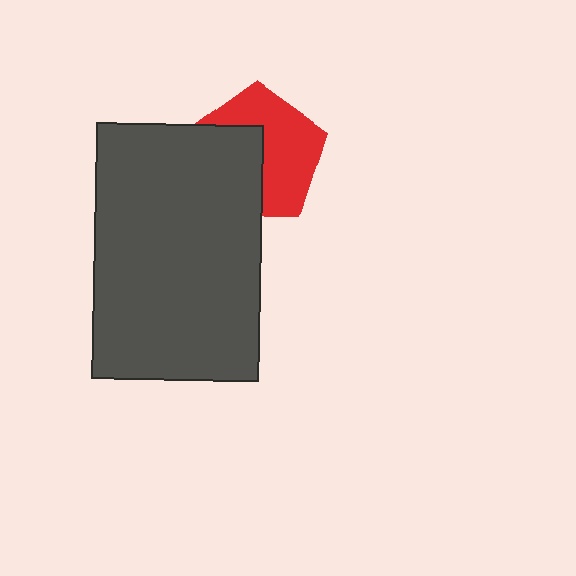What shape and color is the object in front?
The object in front is a dark gray rectangle.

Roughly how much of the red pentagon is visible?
About half of it is visible (roughly 55%).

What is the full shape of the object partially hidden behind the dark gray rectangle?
The partially hidden object is a red pentagon.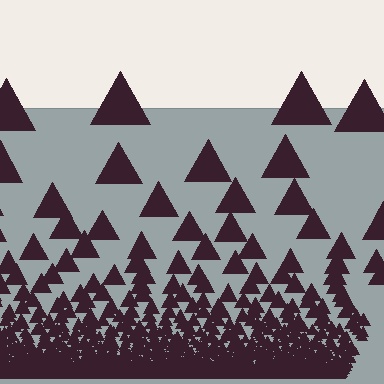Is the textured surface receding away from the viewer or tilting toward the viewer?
The surface appears to tilt toward the viewer. Texture elements get larger and sparser toward the top.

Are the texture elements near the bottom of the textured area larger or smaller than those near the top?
Smaller. The gradient is inverted — elements near the bottom are smaller and denser.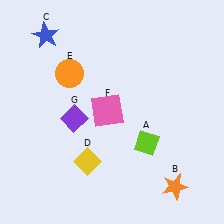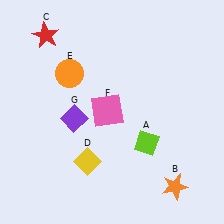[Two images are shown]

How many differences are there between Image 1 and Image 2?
There is 1 difference between the two images.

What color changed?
The star (C) changed from blue in Image 1 to red in Image 2.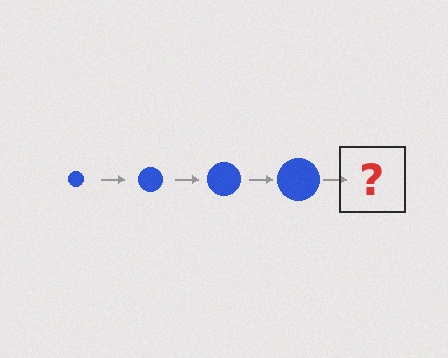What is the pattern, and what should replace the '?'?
The pattern is that the circle gets progressively larger each step. The '?' should be a blue circle, larger than the previous one.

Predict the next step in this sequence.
The next step is a blue circle, larger than the previous one.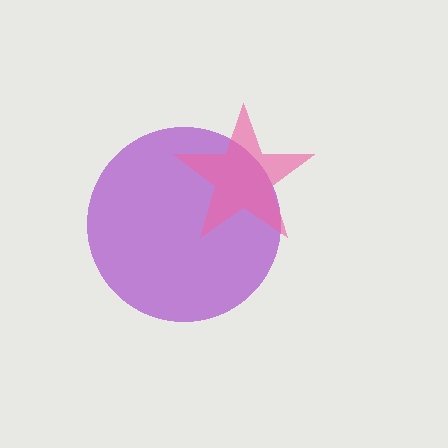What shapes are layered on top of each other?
The layered shapes are: a purple circle, a pink star.